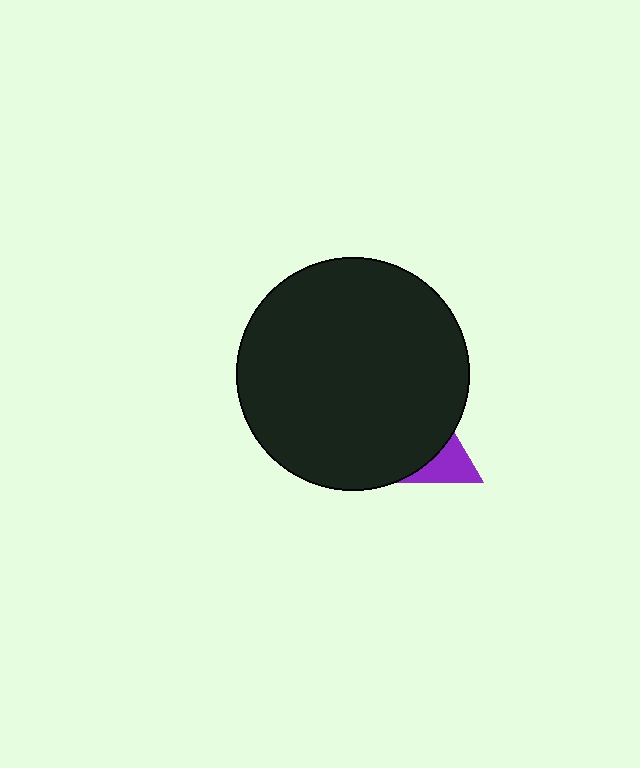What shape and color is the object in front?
The object in front is a black circle.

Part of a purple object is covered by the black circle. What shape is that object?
It is a triangle.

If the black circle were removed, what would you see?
You would see the complete purple triangle.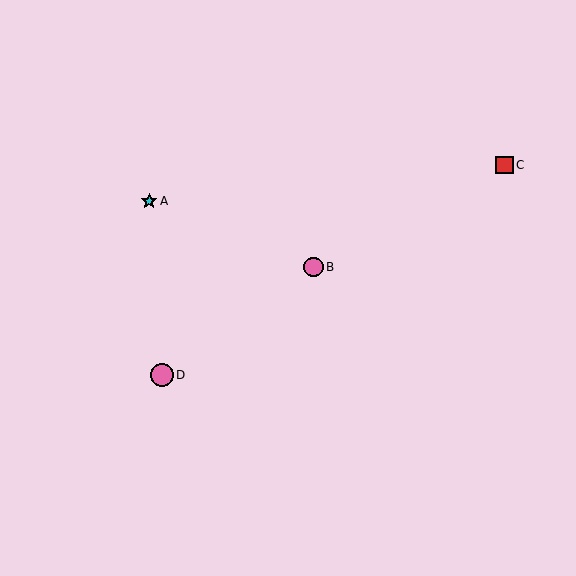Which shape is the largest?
The pink circle (labeled D) is the largest.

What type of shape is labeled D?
Shape D is a pink circle.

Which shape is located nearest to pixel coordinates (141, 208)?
The cyan star (labeled A) at (149, 201) is nearest to that location.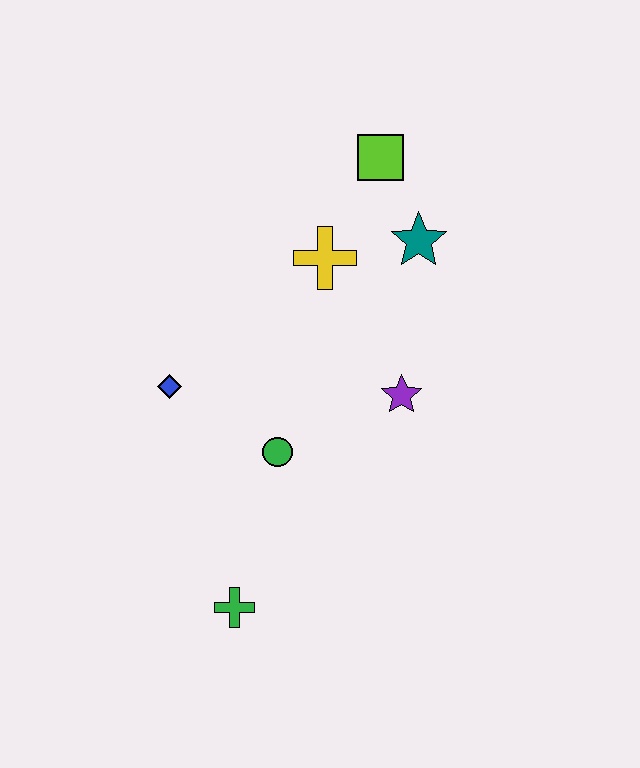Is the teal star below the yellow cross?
No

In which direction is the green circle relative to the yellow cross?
The green circle is below the yellow cross.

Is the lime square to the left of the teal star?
Yes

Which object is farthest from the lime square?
The green cross is farthest from the lime square.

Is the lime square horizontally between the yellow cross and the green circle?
No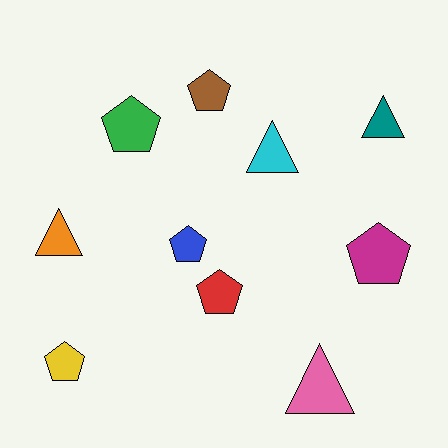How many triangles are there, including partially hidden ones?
There are 4 triangles.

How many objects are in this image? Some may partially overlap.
There are 10 objects.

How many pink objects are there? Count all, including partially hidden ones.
There is 1 pink object.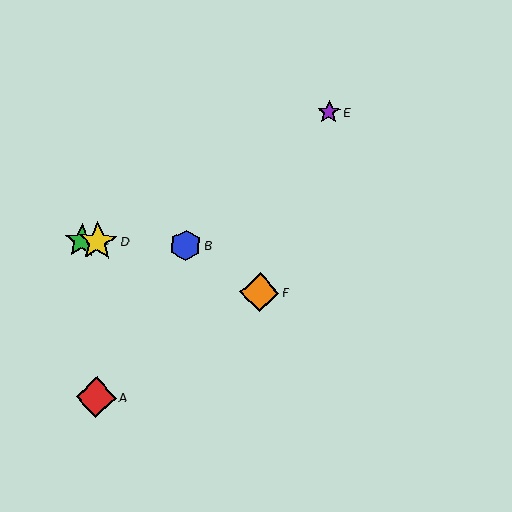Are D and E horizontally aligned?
No, D is at y≈241 and E is at y≈112.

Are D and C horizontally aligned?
Yes, both are at y≈241.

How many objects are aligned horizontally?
3 objects (B, C, D) are aligned horizontally.